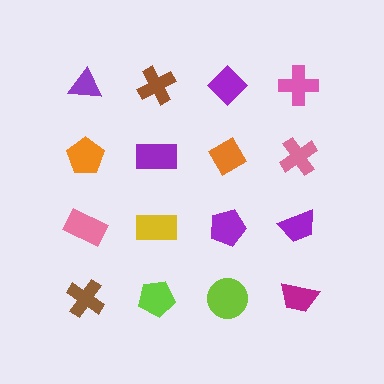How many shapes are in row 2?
4 shapes.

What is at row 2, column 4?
A pink cross.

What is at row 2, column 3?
An orange diamond.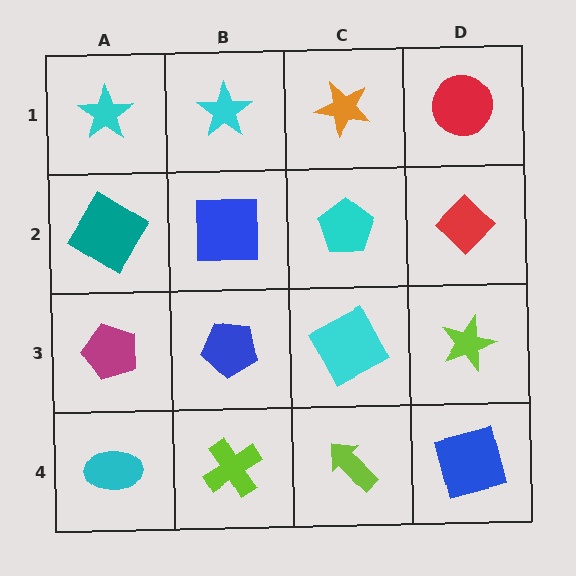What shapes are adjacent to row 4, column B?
A blue pentagon (row 3, column B), a cyan ellipse (row 4, column A), a lime arrow (row 4, column C).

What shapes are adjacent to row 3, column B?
A blue square (row 2, column B), a lime cross (row 4, column B), a magenta pentagon (row 3, column A), a cyan square (row 3, column C).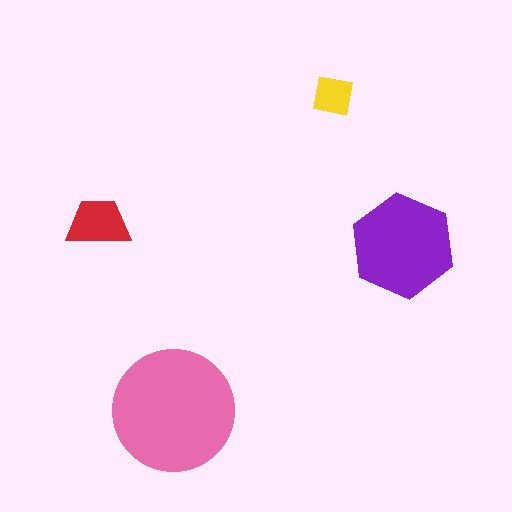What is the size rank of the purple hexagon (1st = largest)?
2nd.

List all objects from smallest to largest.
The yellow square, the red trapezoid, the purple hexagon, the pink circle.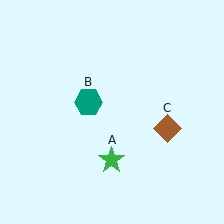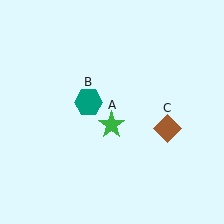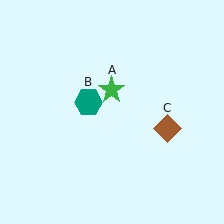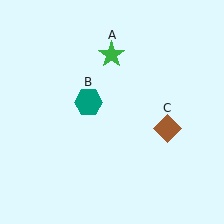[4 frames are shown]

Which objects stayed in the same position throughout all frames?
Teal hexagon (object B) and brown diamond (object C) remained stationary.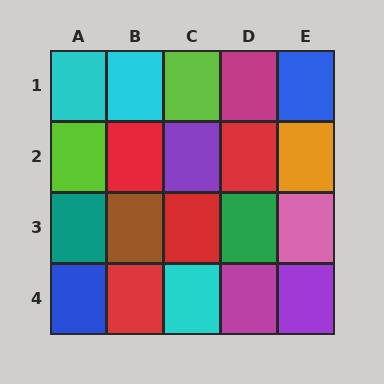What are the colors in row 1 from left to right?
Cyan, cyan, lime, magenta, blue.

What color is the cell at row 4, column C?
Cyan.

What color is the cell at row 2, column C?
Purple.